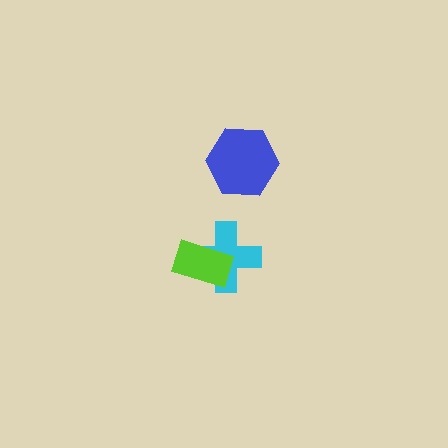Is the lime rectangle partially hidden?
No, no other shape covers it.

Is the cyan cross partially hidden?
Yes, it is partially covered by another shape.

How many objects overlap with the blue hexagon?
0 objects overlap with the blue hexagon.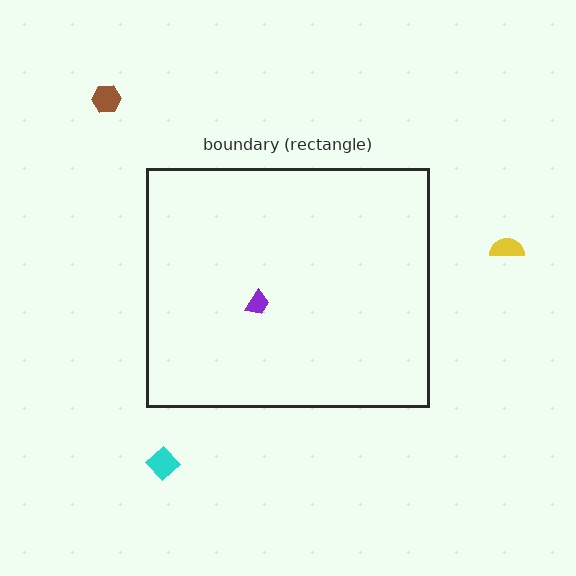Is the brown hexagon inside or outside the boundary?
Outside.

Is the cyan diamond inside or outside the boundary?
Outside.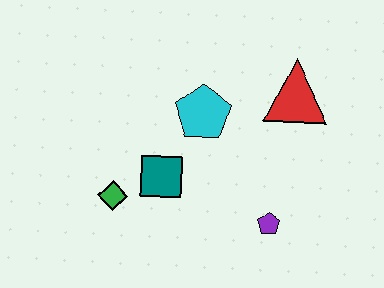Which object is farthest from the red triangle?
The green diamond is farthest from the red triangle.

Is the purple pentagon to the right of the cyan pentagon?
Yes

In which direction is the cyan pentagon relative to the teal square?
The cyan pentagon is above the teal square.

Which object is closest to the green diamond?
The teal square is closest to the green diamond.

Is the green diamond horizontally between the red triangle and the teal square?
No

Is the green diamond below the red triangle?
Yes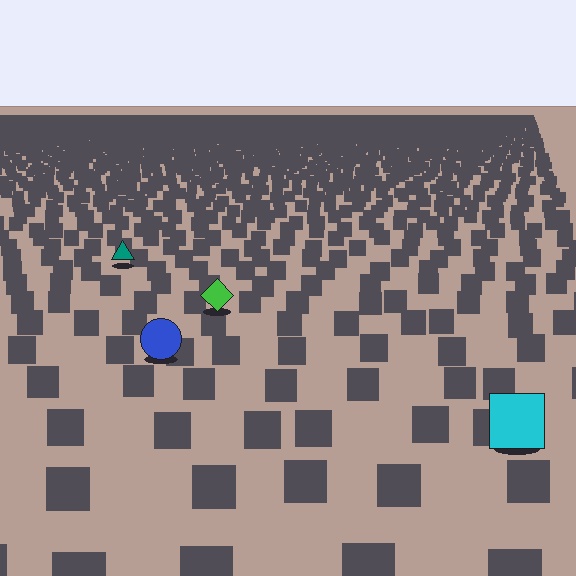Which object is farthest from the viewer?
The teal triangle is farthest from the viewer. It appears smaller and the ground texture around it is denser.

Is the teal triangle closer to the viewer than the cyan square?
No. The cyan square is closer — you can tell from the texture gradient: the ground texture is coarser near it.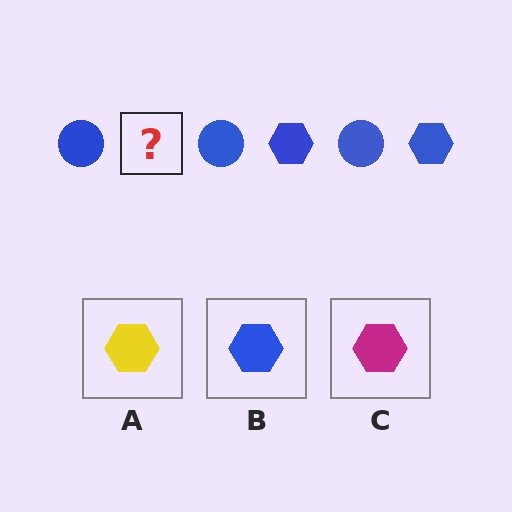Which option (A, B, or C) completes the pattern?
B.